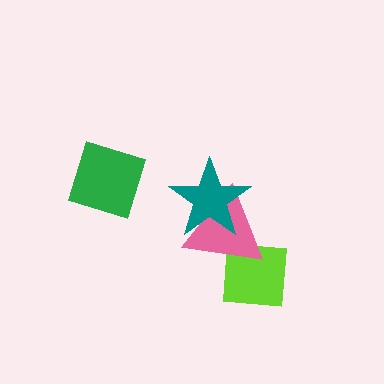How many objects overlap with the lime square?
1 object overlaps with the lime square.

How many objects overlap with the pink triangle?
2 objects overlap with the pink triangle.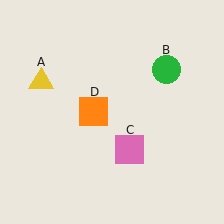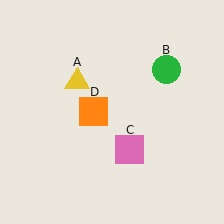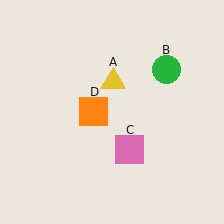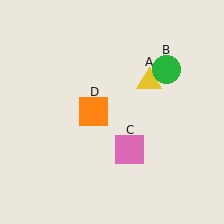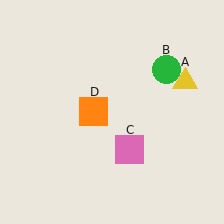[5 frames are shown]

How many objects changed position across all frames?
1 object changed position: yellow triangle (object A).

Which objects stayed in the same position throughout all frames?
Green circle (object B) and pink square (object C) and orange square (object D) remained stationary.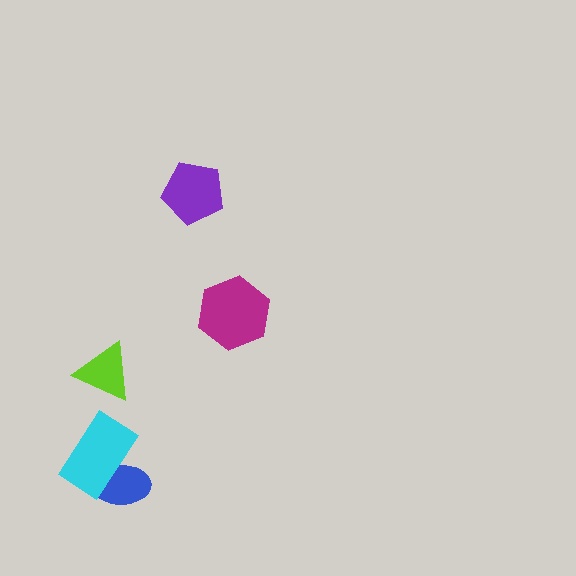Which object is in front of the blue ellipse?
The cyan rectangle is in front of the blue ellipse.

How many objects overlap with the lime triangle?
0 objects overlap with the lime triangle.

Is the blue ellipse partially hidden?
Yes, it is partially covered by another shape.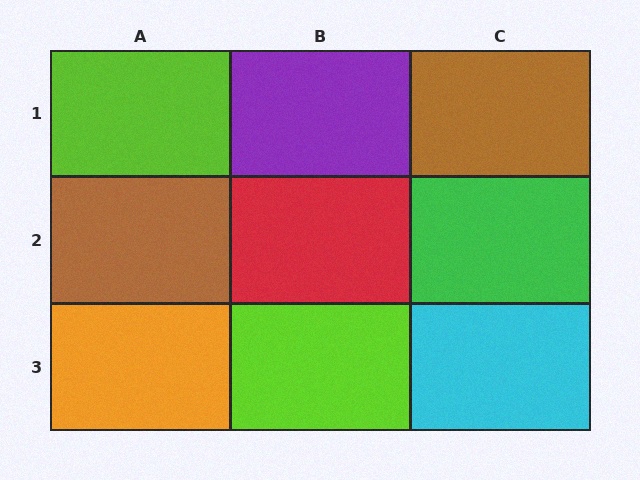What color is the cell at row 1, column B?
Purple.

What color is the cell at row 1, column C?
Brown.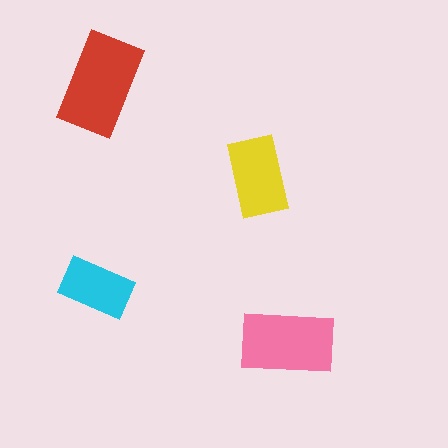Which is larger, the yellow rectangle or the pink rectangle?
The pink one.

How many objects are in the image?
There are 4 objects in the image.